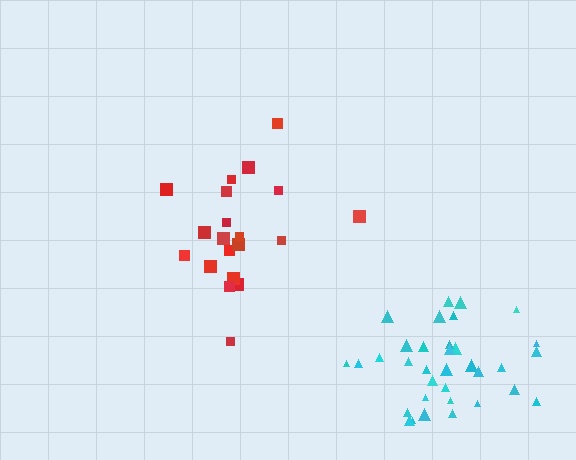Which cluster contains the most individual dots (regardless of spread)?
Cyan (34).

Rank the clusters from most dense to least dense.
cyan, red.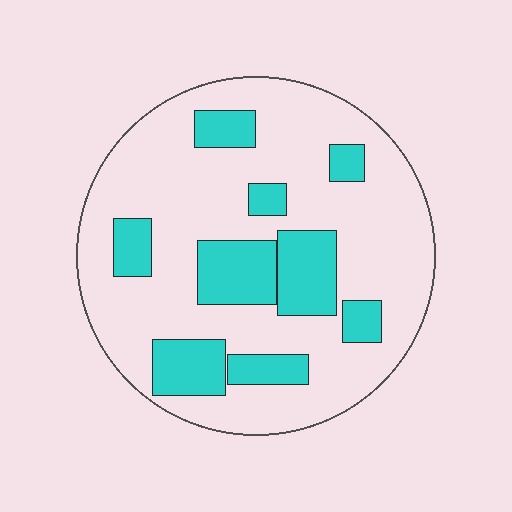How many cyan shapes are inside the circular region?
9.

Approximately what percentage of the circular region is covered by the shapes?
Approximately 25%.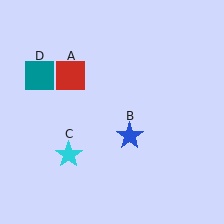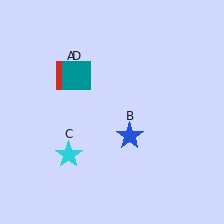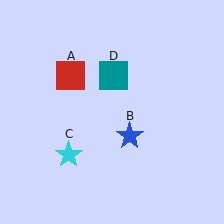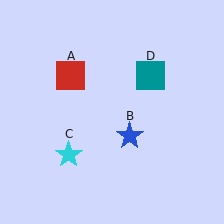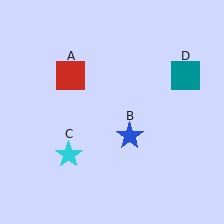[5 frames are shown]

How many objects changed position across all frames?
1 object changed position: teal square (object D).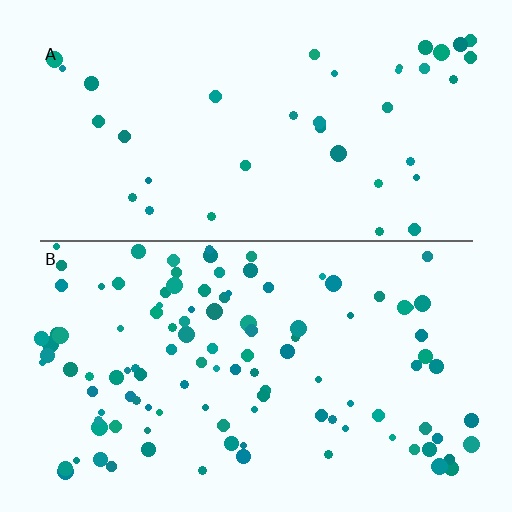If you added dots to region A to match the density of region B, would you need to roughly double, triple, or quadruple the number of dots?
Approximately triple.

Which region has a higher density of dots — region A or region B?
B (the bottom).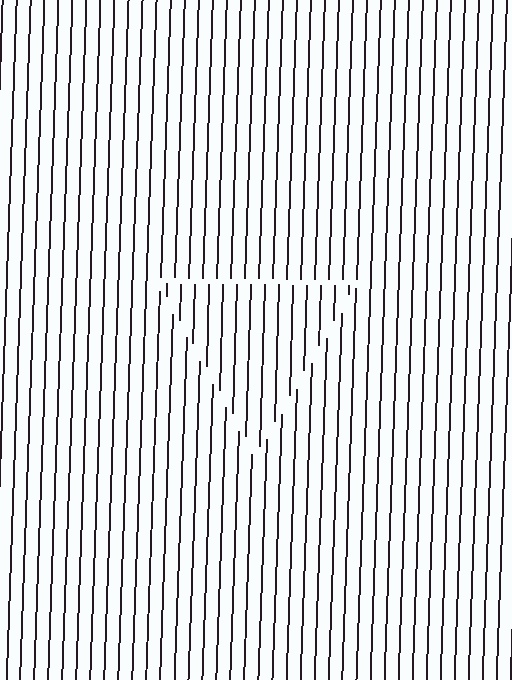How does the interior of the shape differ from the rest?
The interior of the shape contains the same grating, shifted by half a period — the contour is defined by the phase discontinuity where line-ends from the inner and outer gratings abut.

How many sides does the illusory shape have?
3 sides — the line-ends trace a triangle.